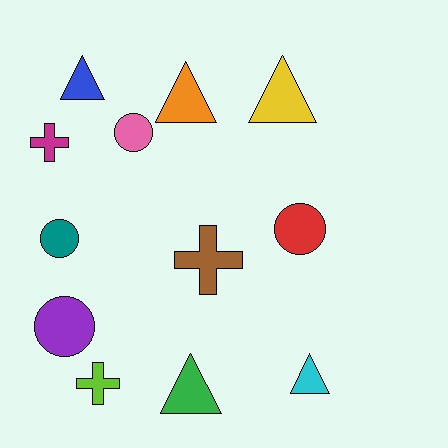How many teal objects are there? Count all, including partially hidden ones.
There is 1 teal object.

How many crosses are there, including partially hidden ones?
There are 3 crosses.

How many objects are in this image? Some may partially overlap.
There are 12 objects.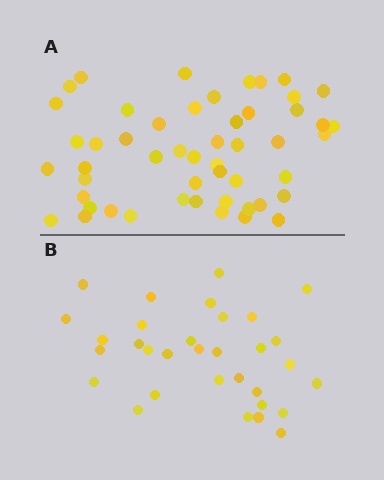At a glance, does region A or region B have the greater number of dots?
Region A (the top region) has more dots.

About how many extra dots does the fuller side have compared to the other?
Region A has approximately 20 more dots than region B.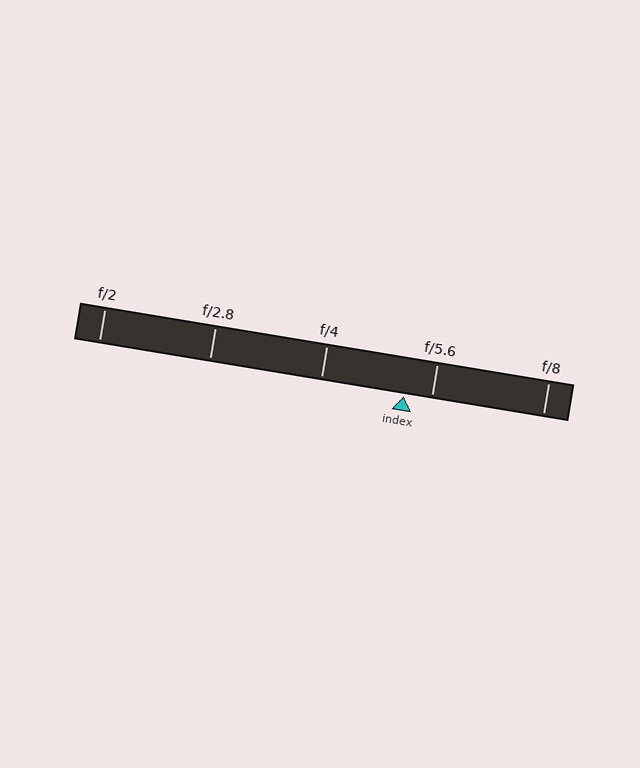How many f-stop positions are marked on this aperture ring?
There are 5 f-stop positions marked.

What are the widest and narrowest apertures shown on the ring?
The widest aperture shown is f/2 and the narrowest is f/8.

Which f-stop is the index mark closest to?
The index mark is closest to f/5.6.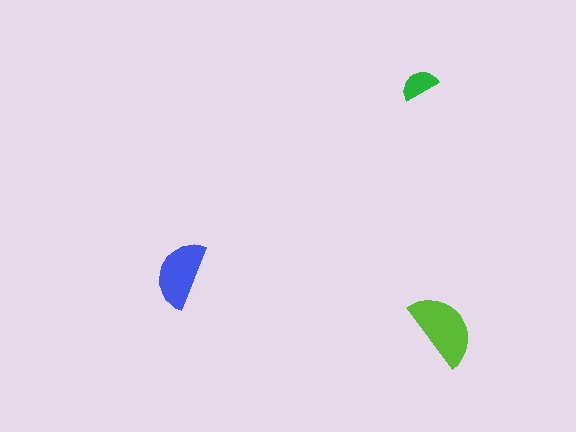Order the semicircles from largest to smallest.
the lime one, the blue one, the green one.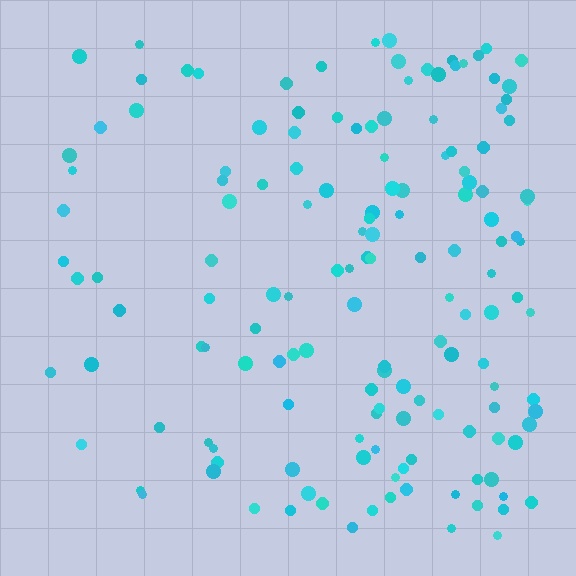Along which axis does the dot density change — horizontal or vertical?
Horizontal.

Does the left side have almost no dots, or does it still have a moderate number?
Still a moderate number, just noticeably fewer than the right.